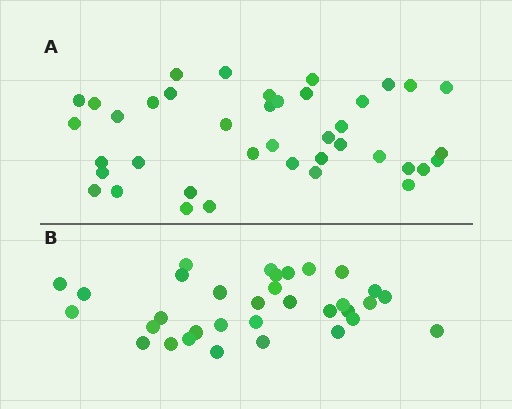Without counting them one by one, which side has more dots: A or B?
Region A (the top region) has more dots.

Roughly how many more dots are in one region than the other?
Region A has roughly 8 or so more dots than region B.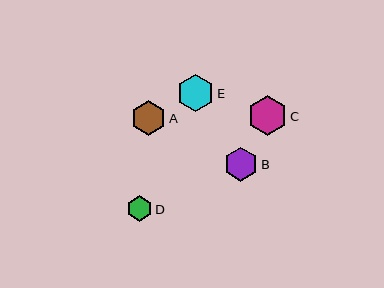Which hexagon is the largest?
Hexagon C is the largest with a size of approximately 40 pixels.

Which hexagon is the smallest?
Hexagon D is the smallest with a size of approximately 25 pixels.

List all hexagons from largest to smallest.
From largest to smallest: C, E, A, B, D.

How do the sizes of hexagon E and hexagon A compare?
Hexagon E and hexagon A are approximately the same size.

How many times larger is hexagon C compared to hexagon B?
Hexagon C is approximately 1.2 times the size of hexagon B.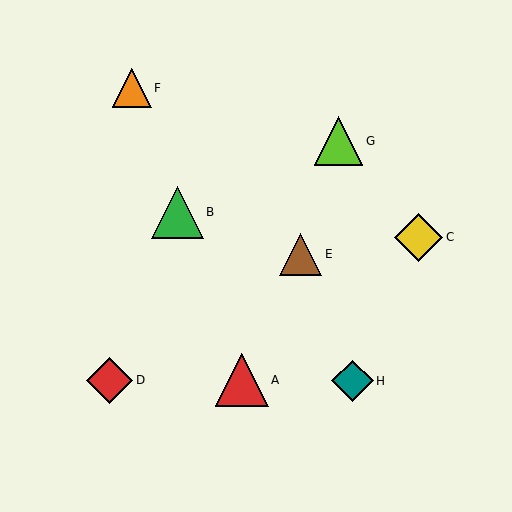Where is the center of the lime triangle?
The center of the lime triangle is at (338, 141).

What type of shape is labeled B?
Shape B is a green triangle.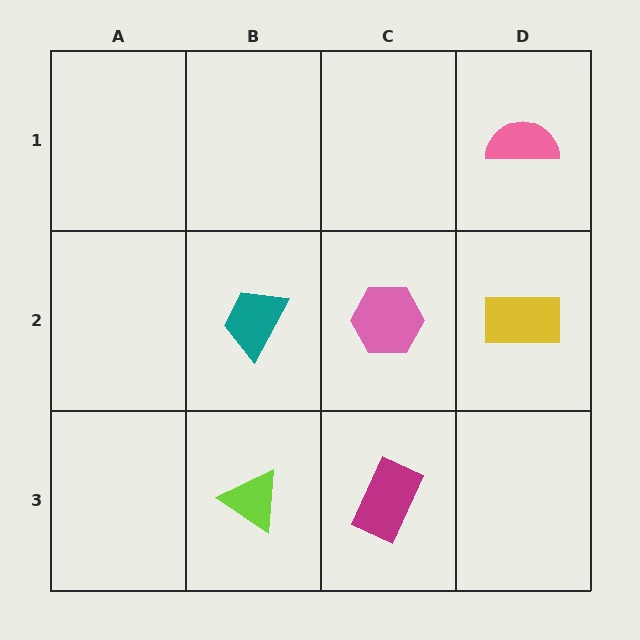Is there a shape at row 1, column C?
No, that cell is empty.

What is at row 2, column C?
A pink hexagon.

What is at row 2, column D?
A yellow rectangle.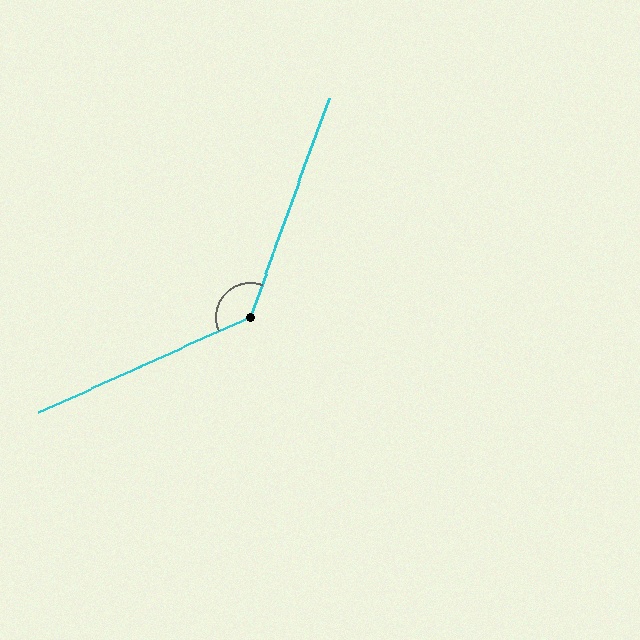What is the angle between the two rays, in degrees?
Approximately 134 degrees.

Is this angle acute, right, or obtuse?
It is obtuse.